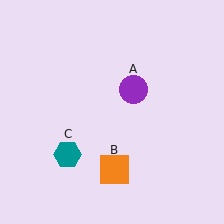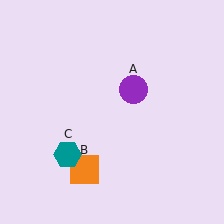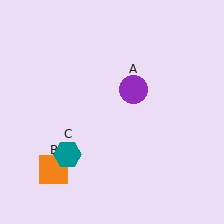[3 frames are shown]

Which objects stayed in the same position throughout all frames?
Purple circle (object A) and teal hexagon (object C) remained stationary.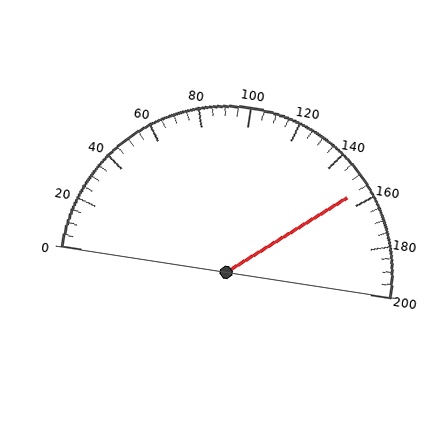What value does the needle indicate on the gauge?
The needle indicates approximately 155.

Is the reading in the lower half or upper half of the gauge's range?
The reading is in the upper half of the range (0 to 200).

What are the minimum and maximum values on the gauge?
The gauge ranges from 0 to 200.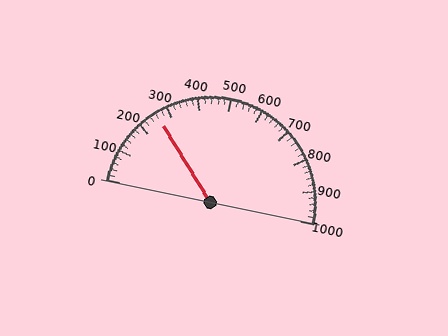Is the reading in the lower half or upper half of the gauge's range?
The reading is in the lower half of the range (0 to 1000).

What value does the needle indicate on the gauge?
The needle indicates approximately 260.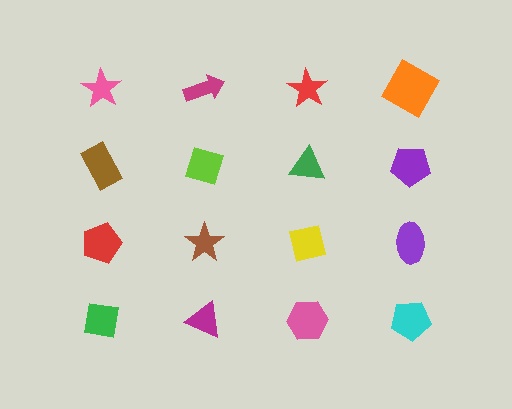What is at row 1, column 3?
A red star.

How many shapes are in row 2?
4 shapes.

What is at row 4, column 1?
A green square.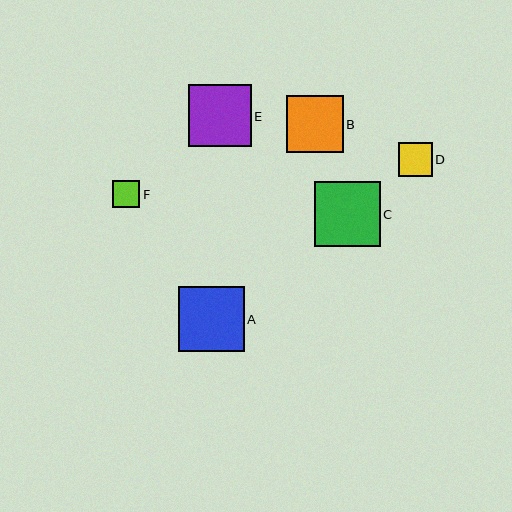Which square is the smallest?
Square F is the smallest with a size of approximately 28 pixels.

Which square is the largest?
Square A is the largest with a size of approximately 66 pixels.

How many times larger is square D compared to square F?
Square D is approximately 1.2 times the size of square F.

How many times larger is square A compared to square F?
Square A is approximately 2.4 times the size of square F.